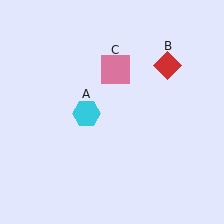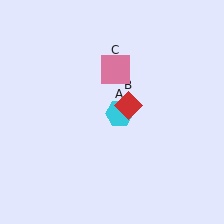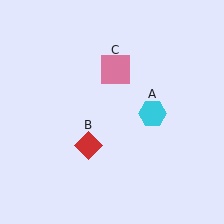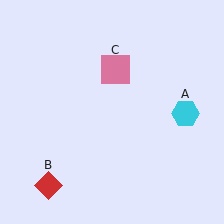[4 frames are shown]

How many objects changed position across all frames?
2 objects changed position: cyan hexagon (object A), red diamond (object B).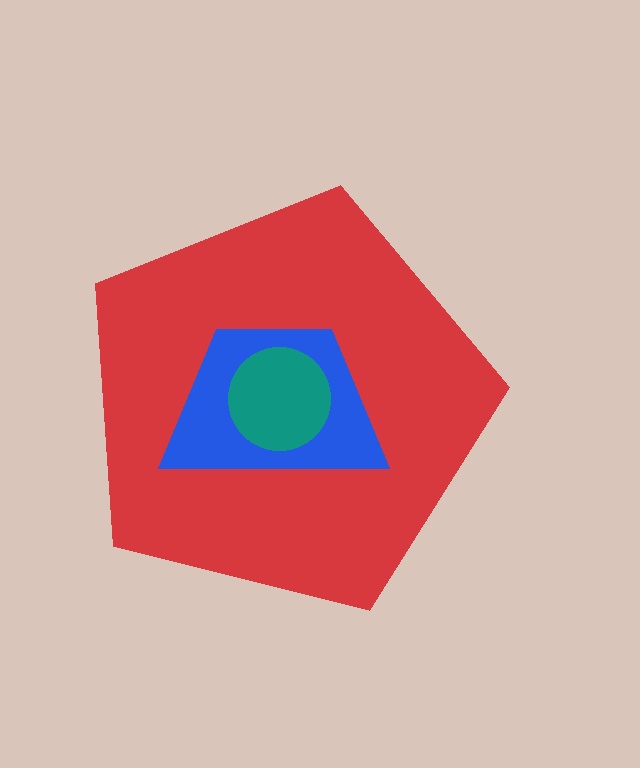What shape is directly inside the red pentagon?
The blue trapezoid.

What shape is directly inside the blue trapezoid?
The teal circle.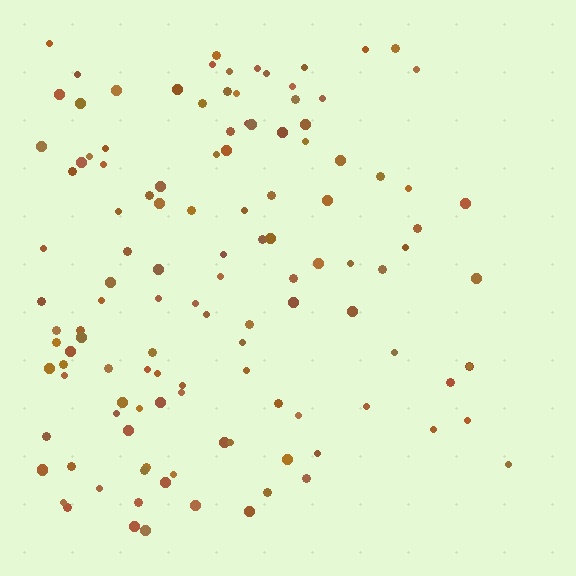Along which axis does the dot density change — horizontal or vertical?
Horizontal.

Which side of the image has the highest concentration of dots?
The left.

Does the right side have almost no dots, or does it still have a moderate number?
Still a moderate number, just noticeably fewer than the left.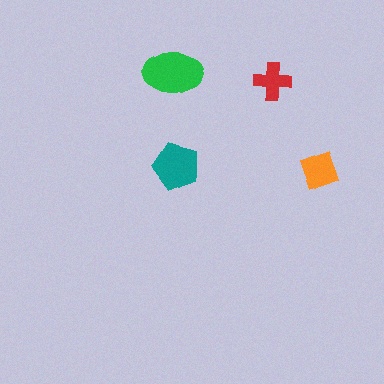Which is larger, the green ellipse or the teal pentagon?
The green ellipse.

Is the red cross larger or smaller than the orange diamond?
Smaller.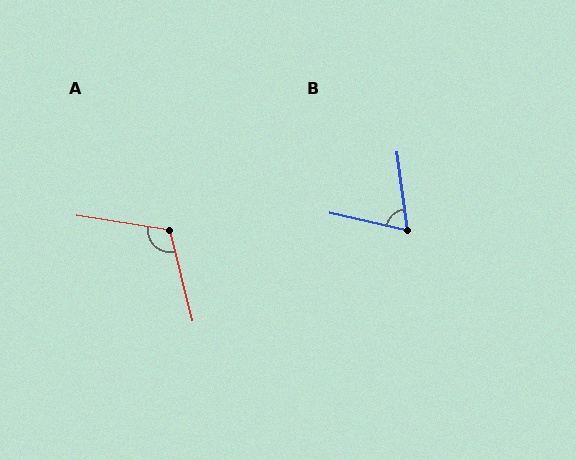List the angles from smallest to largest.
B (69°), A (113°).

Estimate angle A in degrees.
Approximately 113 degrees.